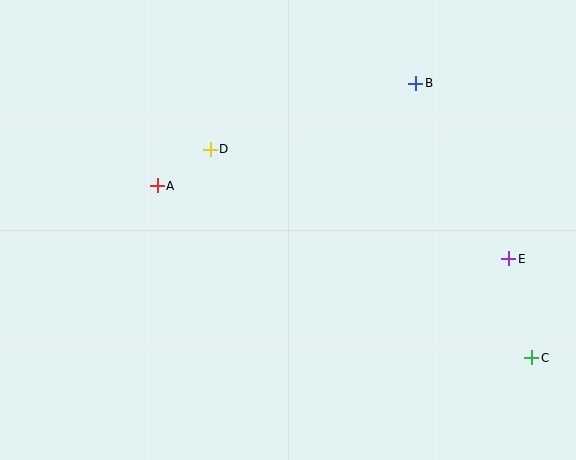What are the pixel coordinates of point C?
Point C is at (532, 358).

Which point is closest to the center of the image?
Point D at (210, 149) is closest to the center.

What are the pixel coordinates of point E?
Point E is at (509, 259).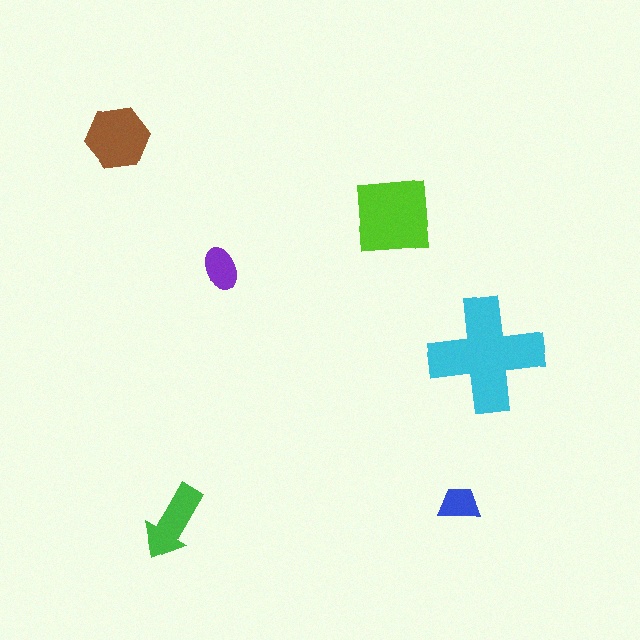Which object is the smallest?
The blue trapezoid.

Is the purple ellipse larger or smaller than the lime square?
Smaller.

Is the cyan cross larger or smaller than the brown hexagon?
Larger.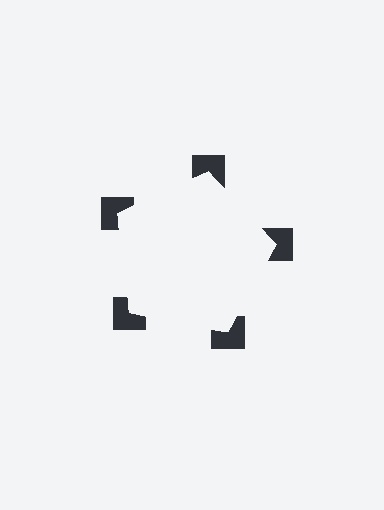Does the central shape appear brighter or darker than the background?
It typically appears slightly brighter than the background, even though no actual brightness change is drawn.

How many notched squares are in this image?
There are 5 — one at each vertex of the illusory pentagon.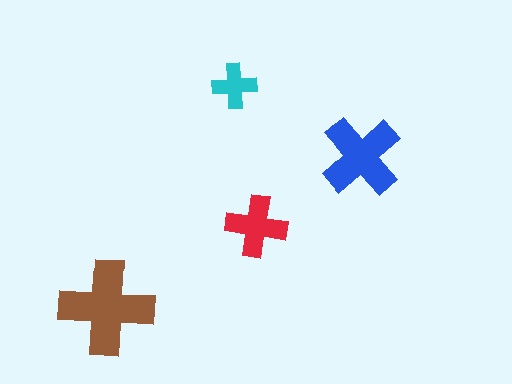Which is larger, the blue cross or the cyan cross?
The blue one.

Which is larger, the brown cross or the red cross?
The brown one.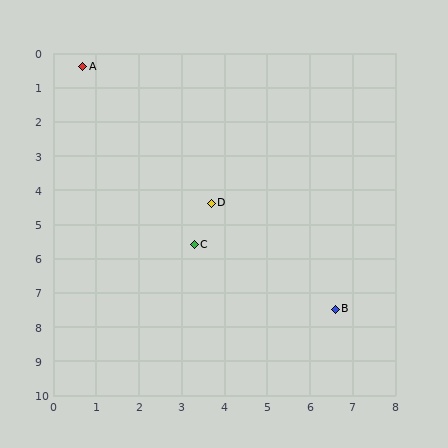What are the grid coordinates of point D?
Point D is at approximately (3.7, 4.4).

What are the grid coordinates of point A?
Point A is at approximately (0.7, 0.4).